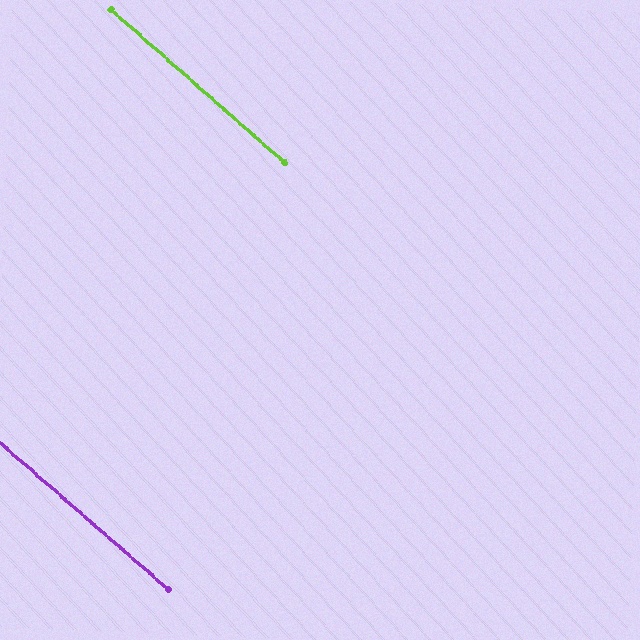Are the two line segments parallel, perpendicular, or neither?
Parallel — their directions differ by only 0.5°.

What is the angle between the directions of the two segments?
Approximately 1 degree.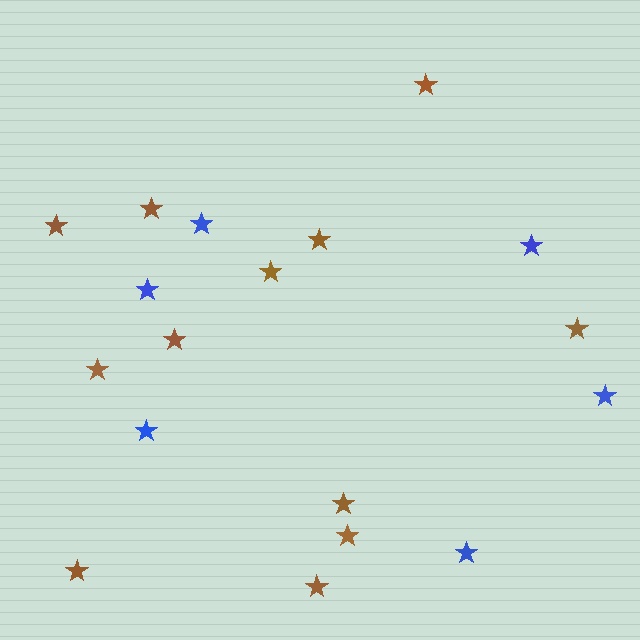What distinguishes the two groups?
There are 2 groups: one group of blue stars (6) and one group of brown stars (12).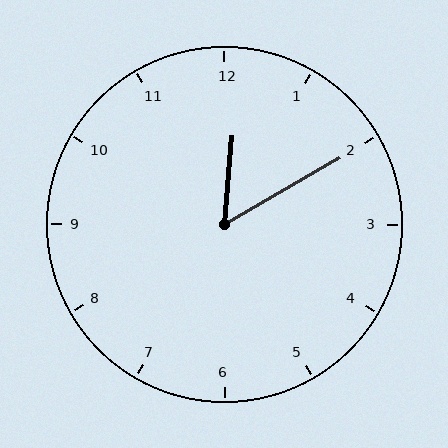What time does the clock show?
12:10.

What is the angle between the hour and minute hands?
Approximately 55 degrees.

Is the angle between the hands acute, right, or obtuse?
It is acute.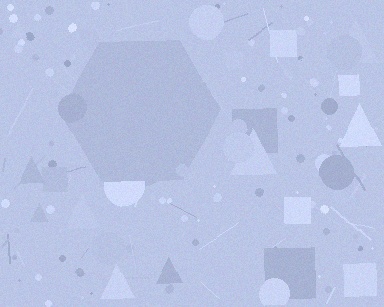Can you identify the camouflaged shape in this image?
The camouflaged shape is a hexagon.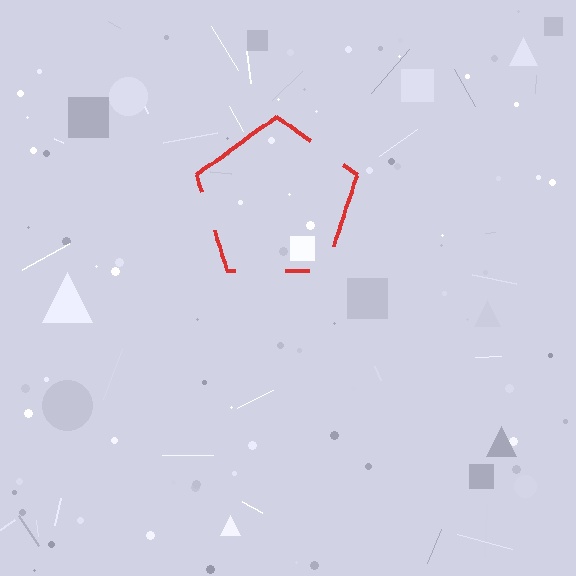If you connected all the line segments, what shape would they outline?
They would outline a pentagon.